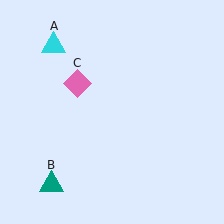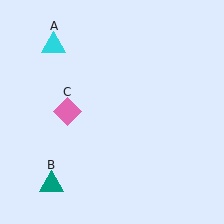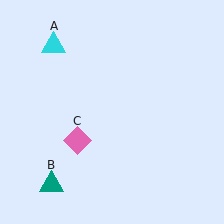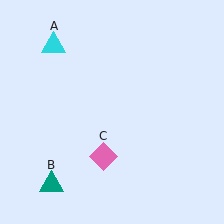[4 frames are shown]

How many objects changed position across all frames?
1 object changed position: pink diamond (object C).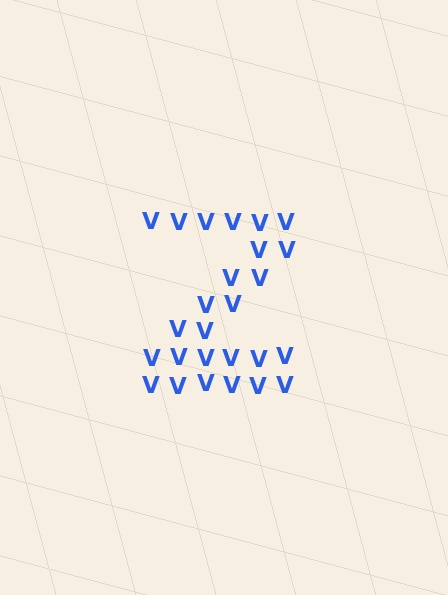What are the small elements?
The small elements are letter V's.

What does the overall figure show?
The overall figure shows the letter Z.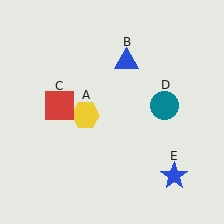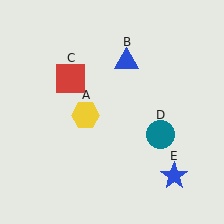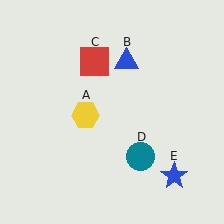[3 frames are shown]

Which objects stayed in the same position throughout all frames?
Yellow hexagon (object A) and blue triangle (object B) and blue star (object E) remained stationary.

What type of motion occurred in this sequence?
The red square (object C), teal circle (object D) rotated clockwise around the center of the scene.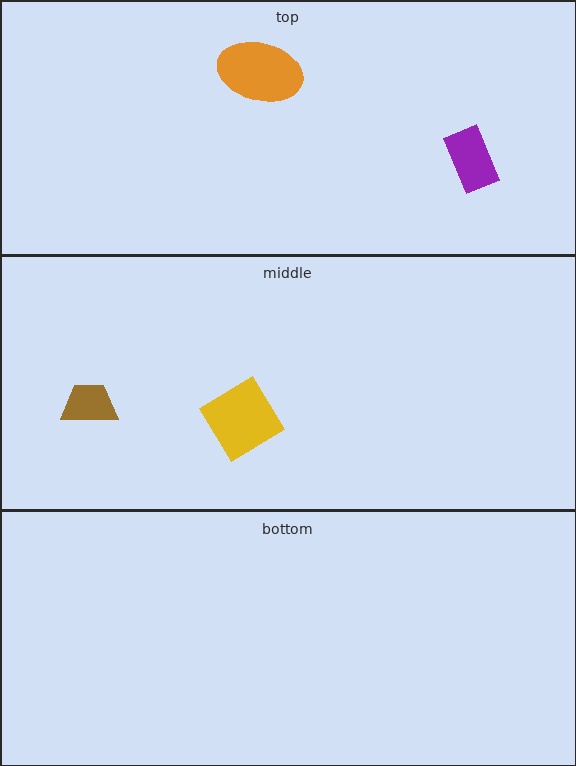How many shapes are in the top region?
2.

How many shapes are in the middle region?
2.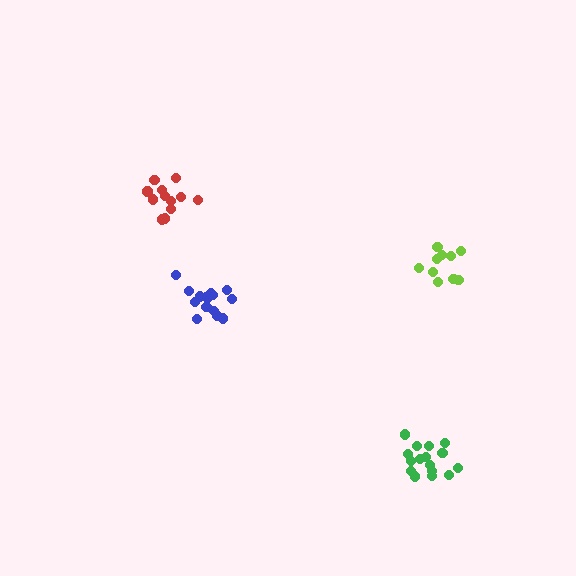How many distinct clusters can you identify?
There are 4 distinct clusters.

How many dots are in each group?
Group 1: 12 dots, Group 2: 16 dots, Group 3: 10 dots, Group 4: 15 dots (53 total).